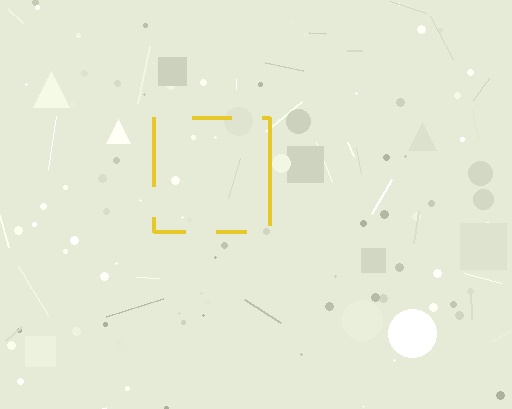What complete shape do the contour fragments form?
The contour fragments form a square.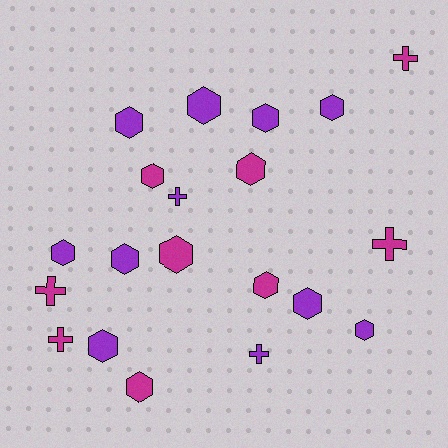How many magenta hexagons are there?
There are 5 magenta hexagons.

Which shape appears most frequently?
Hexagon, with 14 objects.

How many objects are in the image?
There are 20 objects.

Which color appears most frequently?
Purple, with 11 objects.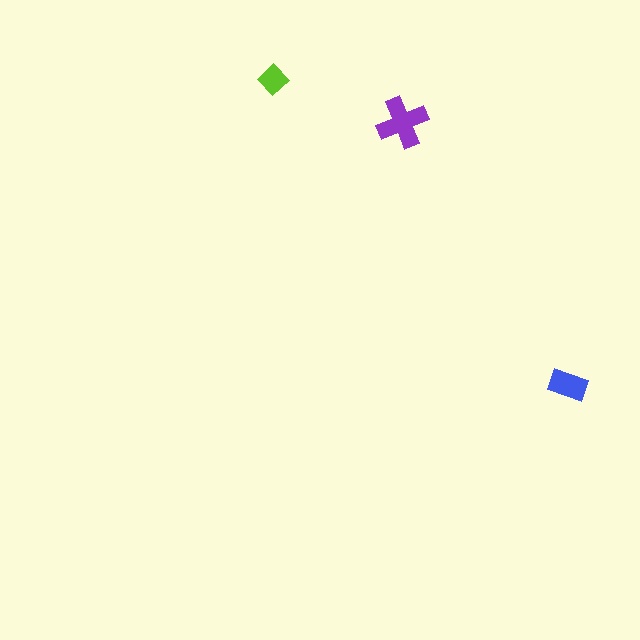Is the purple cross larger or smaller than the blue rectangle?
Larger.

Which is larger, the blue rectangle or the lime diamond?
The blue rectangle.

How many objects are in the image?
There are 3 objects in the image.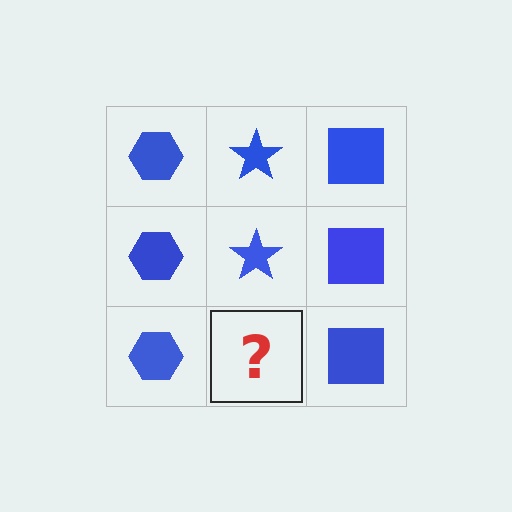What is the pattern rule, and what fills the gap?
The rule is that each column has a consistent shape. The gap should be filled with a blue star.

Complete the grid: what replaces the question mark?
The question mark should be replaced with a blue star.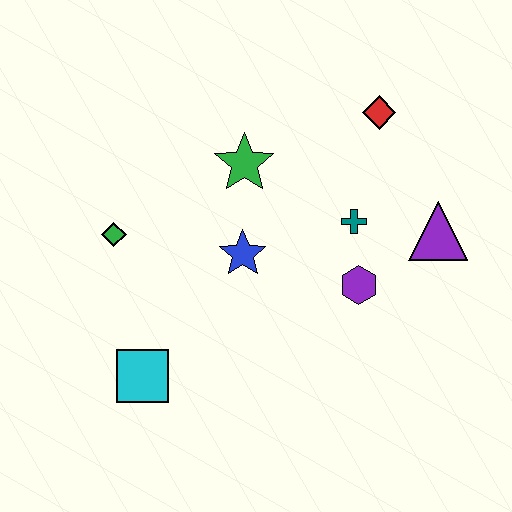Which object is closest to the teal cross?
The purple hexagon is closest to the teal cross.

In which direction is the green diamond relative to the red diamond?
The green diamond is to the left of the red diamond.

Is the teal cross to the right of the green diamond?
Yes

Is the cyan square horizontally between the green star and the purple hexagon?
No